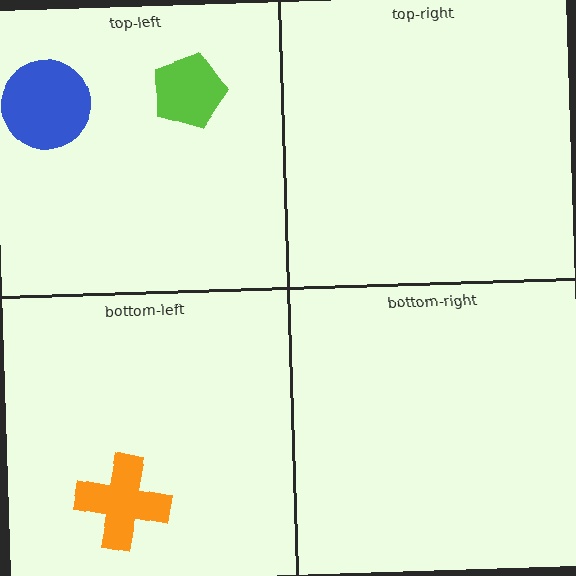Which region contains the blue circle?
The top-left region.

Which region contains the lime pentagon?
The top-left region.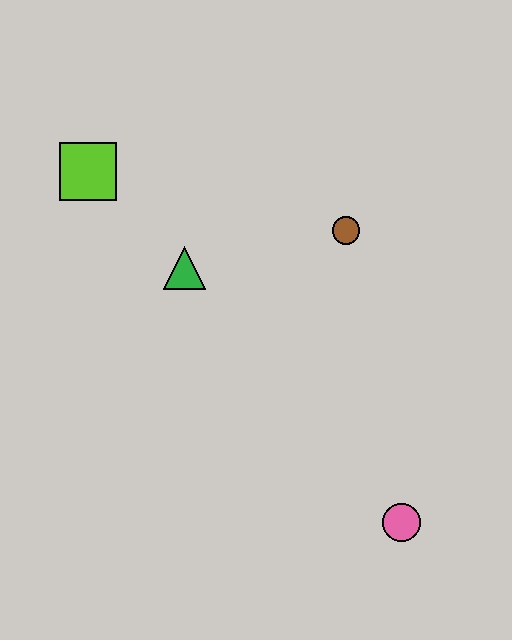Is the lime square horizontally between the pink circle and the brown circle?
No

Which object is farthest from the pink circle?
The lime square is farthest from the pink circle.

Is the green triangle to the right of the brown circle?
No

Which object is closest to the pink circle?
The brown circle is closest to the pink circle.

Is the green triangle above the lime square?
No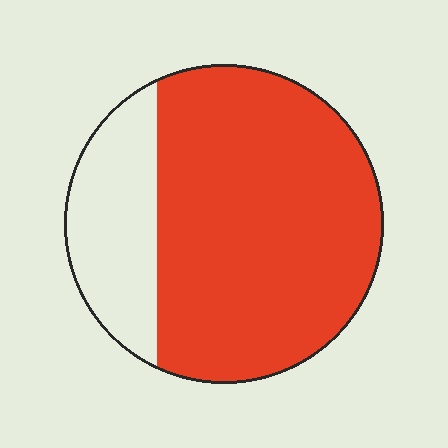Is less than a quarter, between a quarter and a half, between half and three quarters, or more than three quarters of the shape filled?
More than three quarters.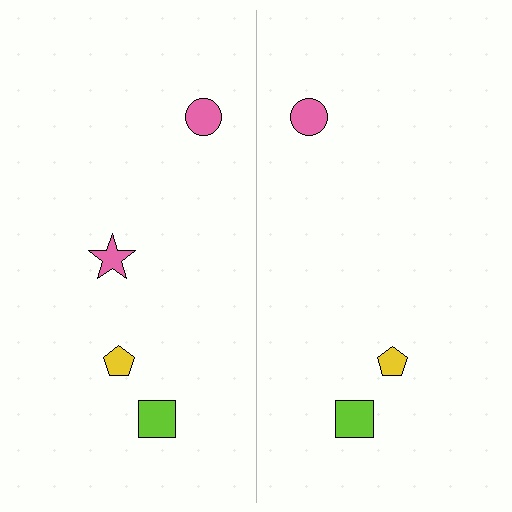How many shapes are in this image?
There are 7 shapes in this image.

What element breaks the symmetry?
A pink star is missing from the right side.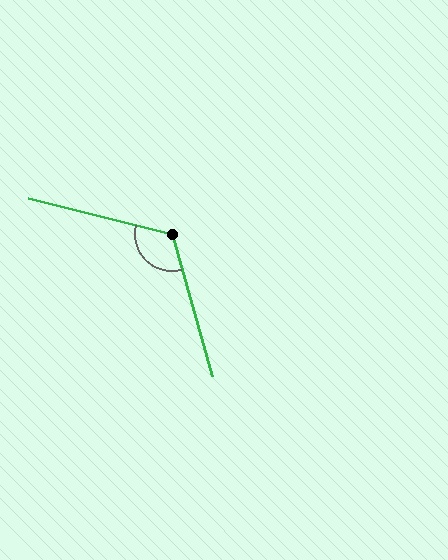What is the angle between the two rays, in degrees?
Approximately 120 degrees.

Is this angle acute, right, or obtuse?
It is obtuse.